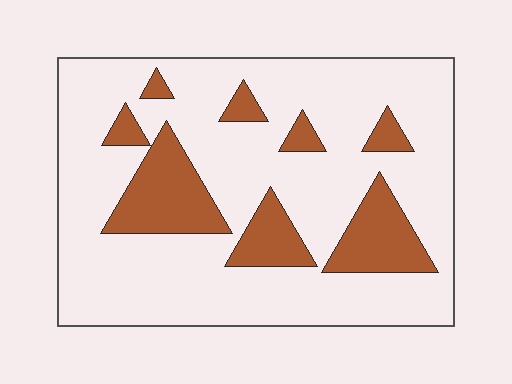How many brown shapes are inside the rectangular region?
8.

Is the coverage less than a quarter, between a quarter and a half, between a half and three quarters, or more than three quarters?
Less than a quarter.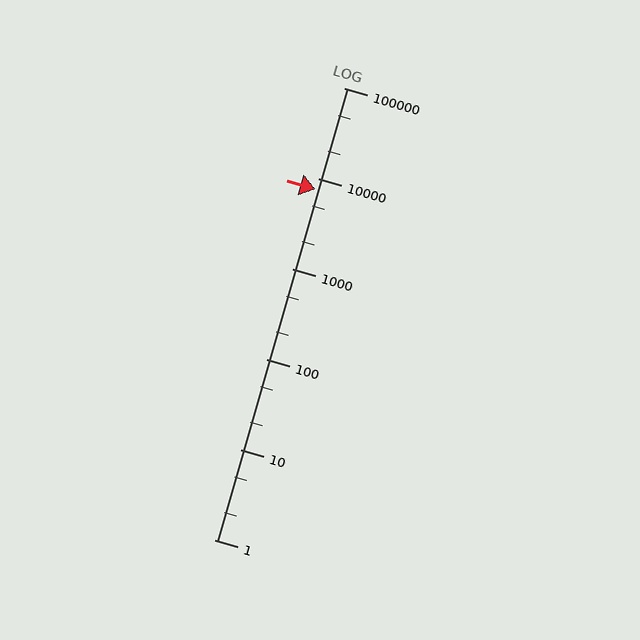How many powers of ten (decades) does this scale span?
The scale spans 5 decades, from 1 to 100000.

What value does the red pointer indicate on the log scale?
The pointer indicates approximately 7600.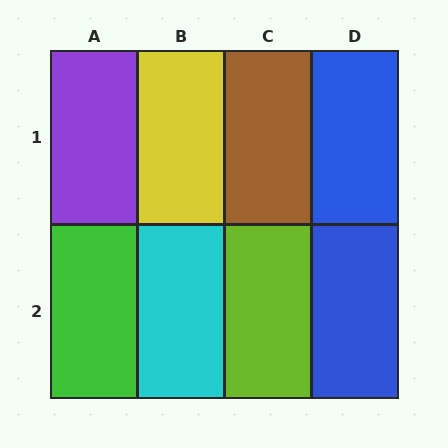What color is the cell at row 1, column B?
Yellow.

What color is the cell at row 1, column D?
Blue.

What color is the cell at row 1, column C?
Brown.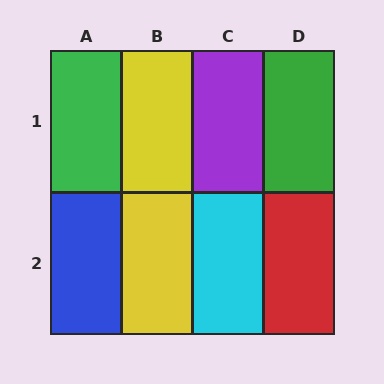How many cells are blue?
1 cell is blue.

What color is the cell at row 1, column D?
Green.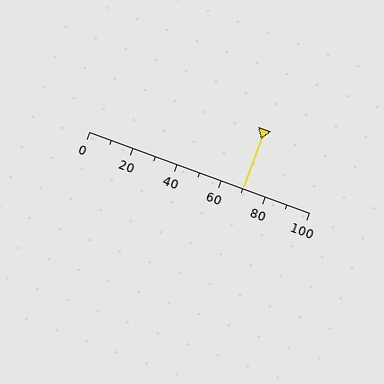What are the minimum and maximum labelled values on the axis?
The axis runs from 0 to 100.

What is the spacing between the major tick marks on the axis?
The major ticks are spaced 20 apart.